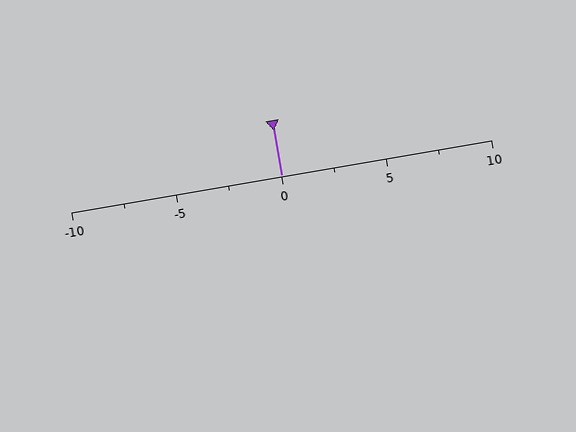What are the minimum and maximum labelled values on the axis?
The axis runs from -10 to 10.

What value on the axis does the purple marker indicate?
The marker indicates approximately 0.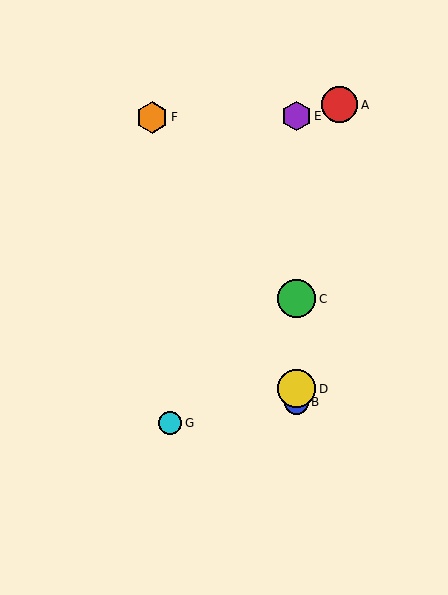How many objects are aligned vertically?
4 objects (B, C, D, E) are aligned vertically.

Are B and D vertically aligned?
Yes, both are at x≈297.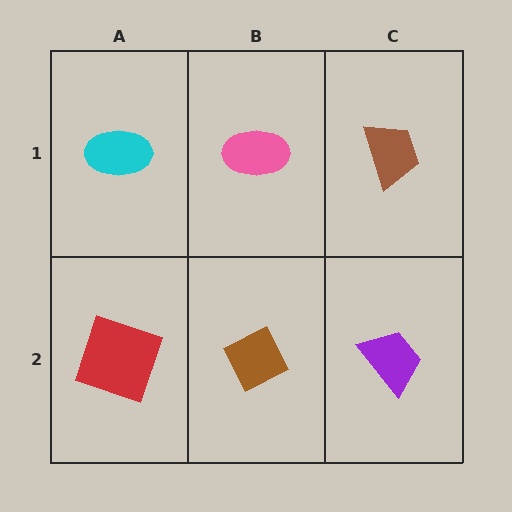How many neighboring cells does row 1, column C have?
2.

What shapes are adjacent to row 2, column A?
A cyan ellipse (row 1, column A), a brown diamond (row 2, column B).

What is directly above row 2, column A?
A cyan ellipse.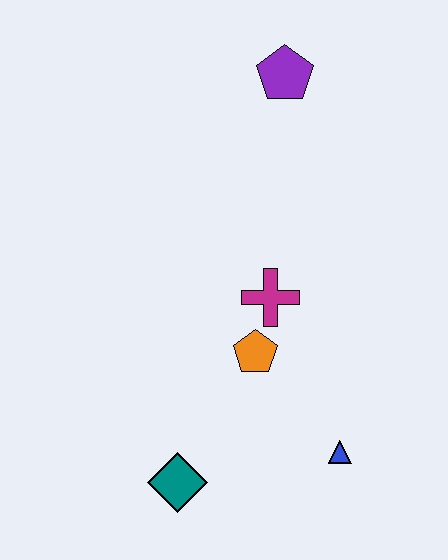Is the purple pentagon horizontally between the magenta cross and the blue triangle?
Yes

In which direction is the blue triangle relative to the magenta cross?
The blue triangle is below the magenta cross.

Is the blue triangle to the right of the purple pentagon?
Yes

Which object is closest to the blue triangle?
The orange pentagon is closest to the blue triangle.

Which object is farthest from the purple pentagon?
The teal diamond is farthest from the purple pentagon.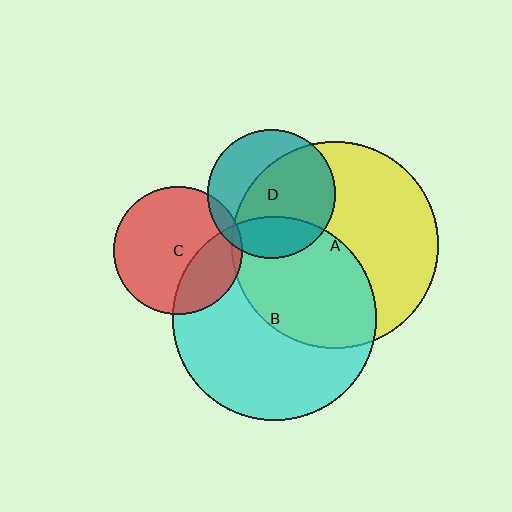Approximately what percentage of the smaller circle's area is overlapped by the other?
Approximately 5%.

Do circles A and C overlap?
Yes.